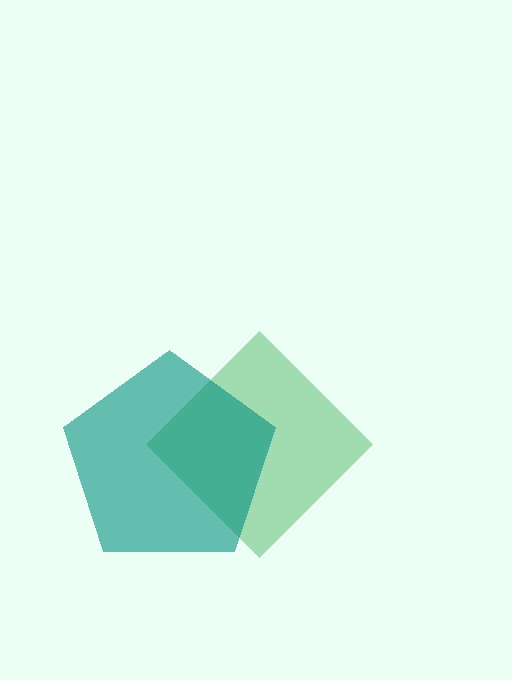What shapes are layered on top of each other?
The layered shapes are: a green diamond, a teal pentagon.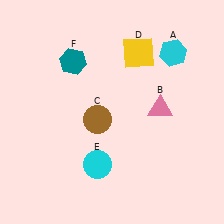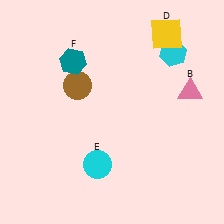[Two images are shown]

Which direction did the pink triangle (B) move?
The pink triangle (B) moved right.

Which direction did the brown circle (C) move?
The brown circle (C) moved up.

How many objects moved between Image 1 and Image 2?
3 objects moved between the two images.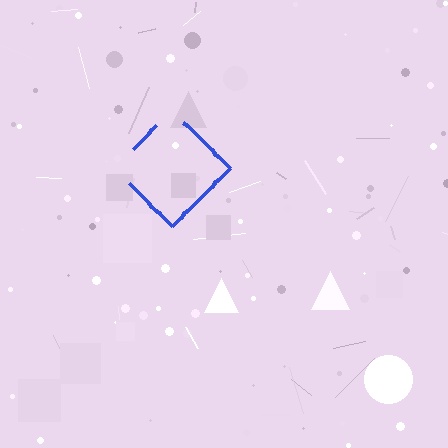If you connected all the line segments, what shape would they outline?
They would outline a diamond.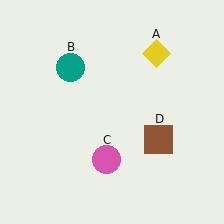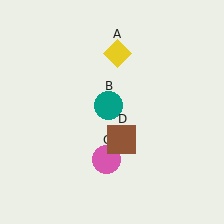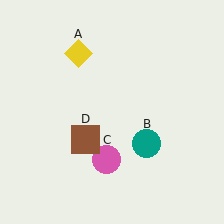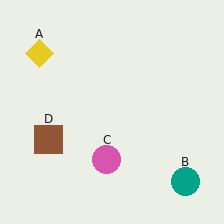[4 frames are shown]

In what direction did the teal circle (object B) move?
The teal circle (object B) moved down and to the right.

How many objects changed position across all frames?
3 objects changed position: yellow diamond (object A), teal circle (object B), brown square (object D).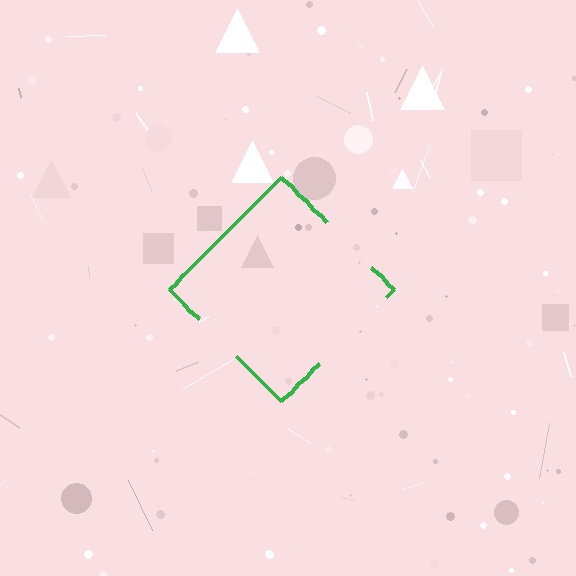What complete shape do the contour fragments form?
The contour fragments form a diamond.